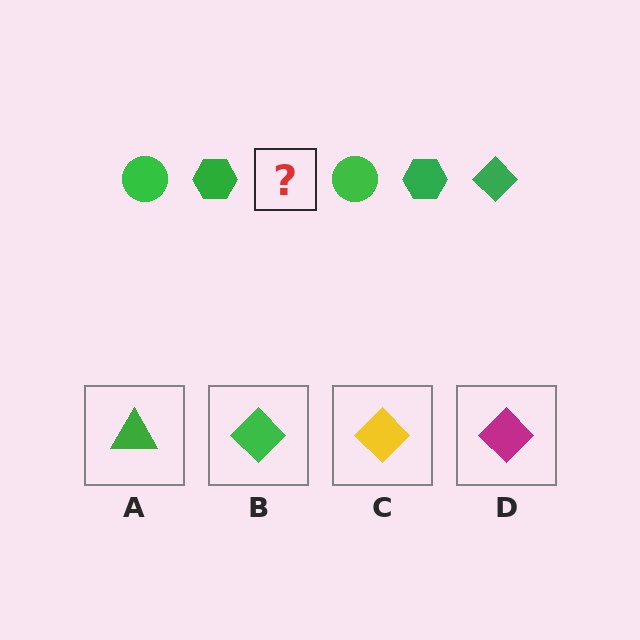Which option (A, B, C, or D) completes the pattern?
B.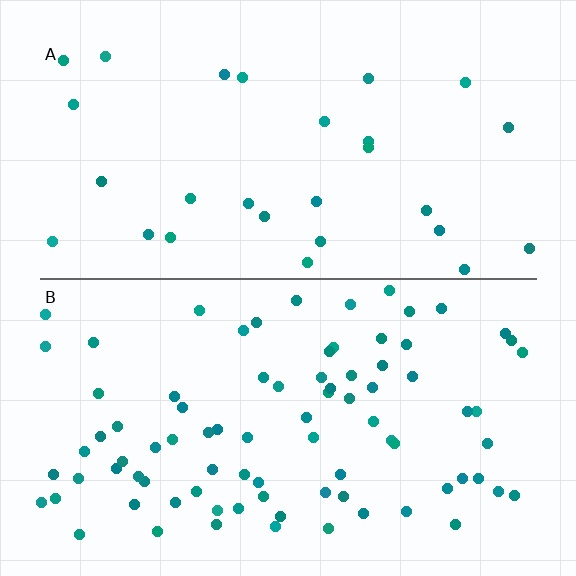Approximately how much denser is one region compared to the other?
Approximately 3.0× — region B over region A.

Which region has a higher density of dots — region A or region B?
B (the bottom).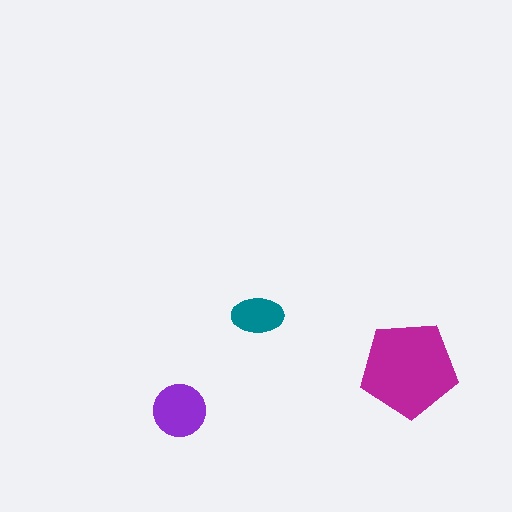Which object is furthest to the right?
The magenta pentagon is rightmost.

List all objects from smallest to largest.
The teal ellipse, the purple circle, the magenta pentagon.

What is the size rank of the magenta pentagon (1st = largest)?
1st.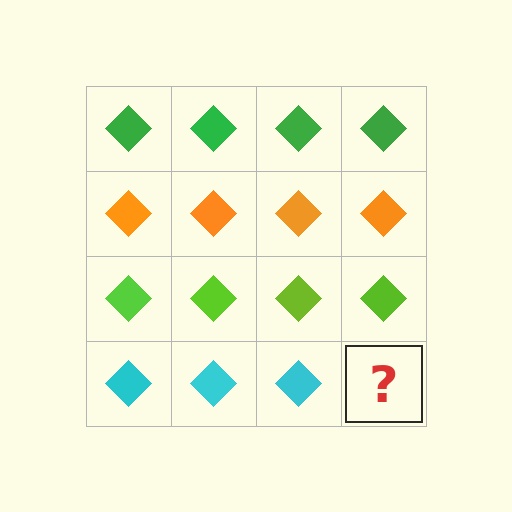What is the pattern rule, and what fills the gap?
The rule is that each row has a consistent color. The gap should be filled with a cyan diamond.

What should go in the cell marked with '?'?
The missing cell should contain a cyan diamond.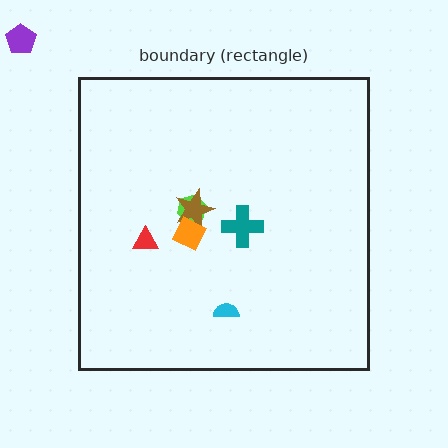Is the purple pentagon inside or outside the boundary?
Outside.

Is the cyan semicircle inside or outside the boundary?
Inside.